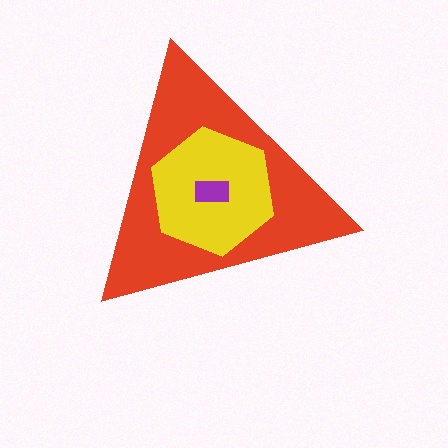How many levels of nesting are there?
3.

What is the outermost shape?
The red triangle.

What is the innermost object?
The purple rectangle.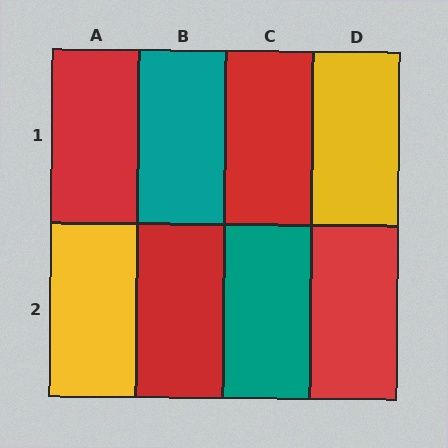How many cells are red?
4 cells are red.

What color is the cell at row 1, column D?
Yellow.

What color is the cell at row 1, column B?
Teal.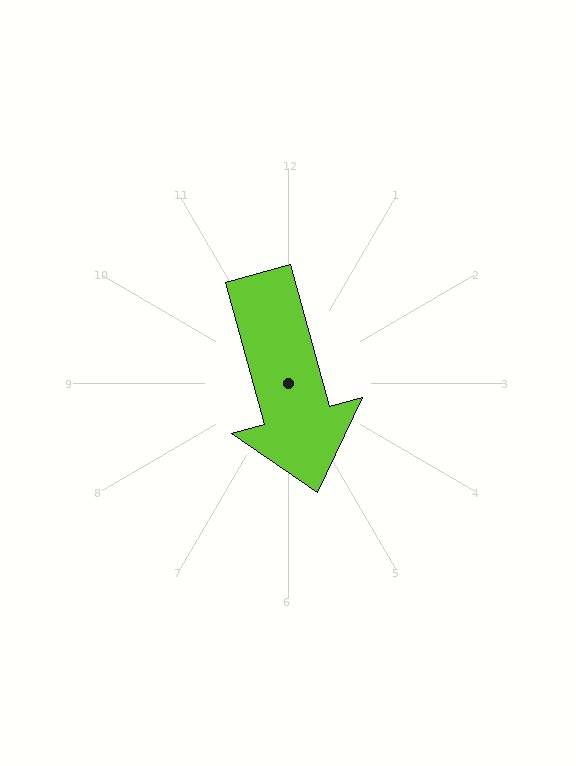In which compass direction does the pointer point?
South.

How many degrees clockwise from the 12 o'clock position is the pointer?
Approximately 165 degrees.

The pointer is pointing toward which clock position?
Roughly 5 o'clock.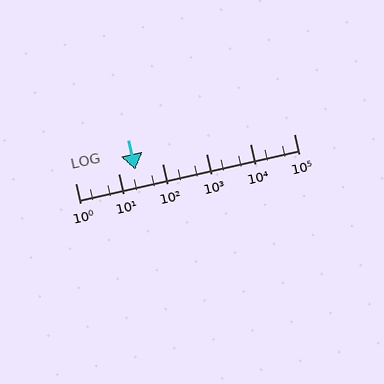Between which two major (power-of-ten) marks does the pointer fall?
The pointer is between 10 and 100.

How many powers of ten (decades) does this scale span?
The scale spans 5 decades, from 1 to 100000.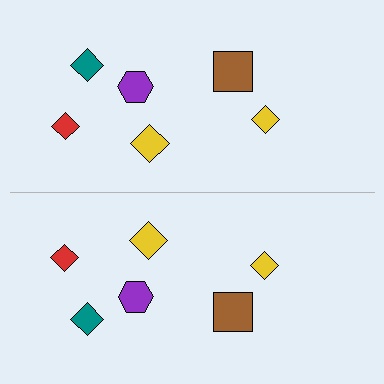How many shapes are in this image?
There are 12 shapes in this image.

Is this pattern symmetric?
Yes, this pattern has bilateral (reflection) symmetry.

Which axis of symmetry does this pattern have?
The pattern has a horizontal axis of symmetry running through the center of the image.